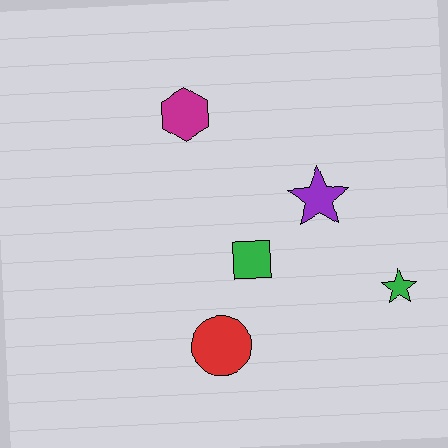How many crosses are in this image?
There are no crosses.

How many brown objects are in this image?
There are no brown objects.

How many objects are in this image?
There are 5 objects.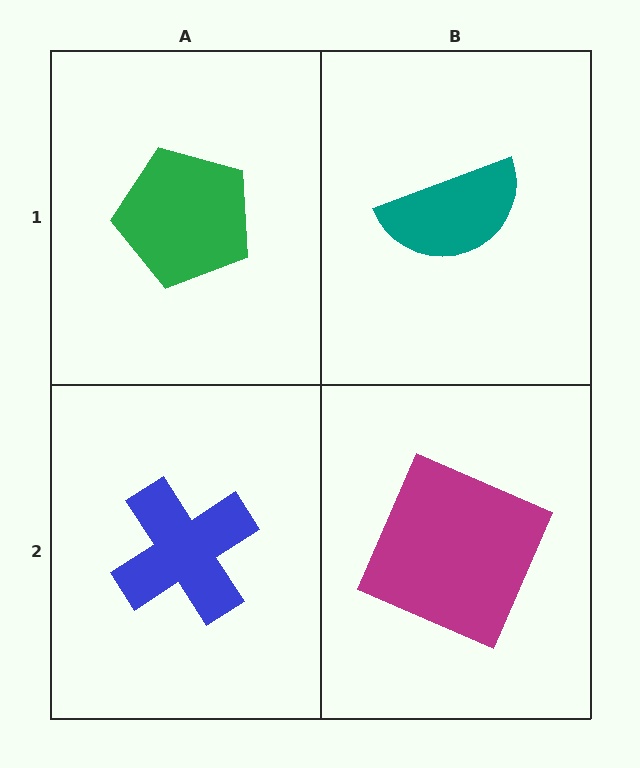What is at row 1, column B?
A teal semicircle.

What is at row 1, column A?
A green pentagon.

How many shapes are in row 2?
2 shapes.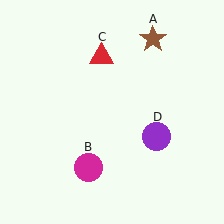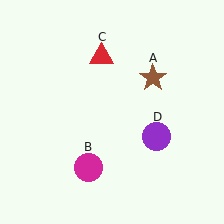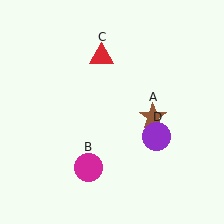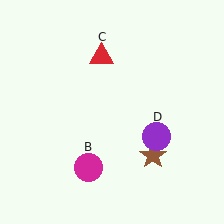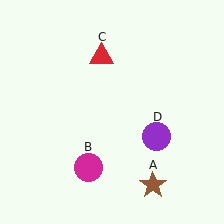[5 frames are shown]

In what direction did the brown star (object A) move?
The brown star (object A) moved down.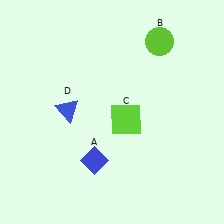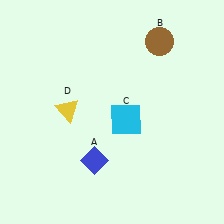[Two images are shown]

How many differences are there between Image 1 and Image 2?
There are 3 differences between the two images.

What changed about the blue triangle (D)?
In Image 1, D is blue. In Image 2, it changed to yellow.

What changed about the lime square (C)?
In Image 1, C is lime. In Image 2, it changed to cyan.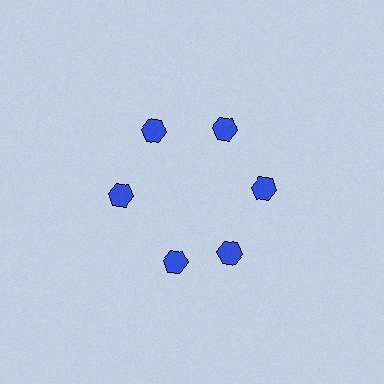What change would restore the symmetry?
The symmetry would be restored by rotating it back into even spacing with its neighbors so that all 6 hexagons sit at equal angles and equal distance from the center.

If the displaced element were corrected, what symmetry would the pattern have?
It would have 6-fold rotational symmetry — the pattern would map onto itself every 60 degrees.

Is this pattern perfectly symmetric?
No. The 6 blue hexagons are arranged in a ring, but one element near the 7 o'clock position is rotated out of alignment along the ring, breaking the 6-fold rotational symmetry.